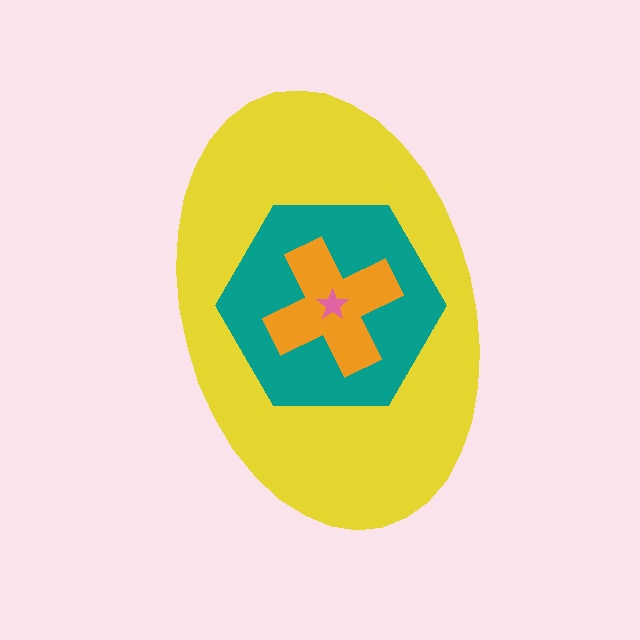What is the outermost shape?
The yellow ellipse.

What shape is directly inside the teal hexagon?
The orange cross.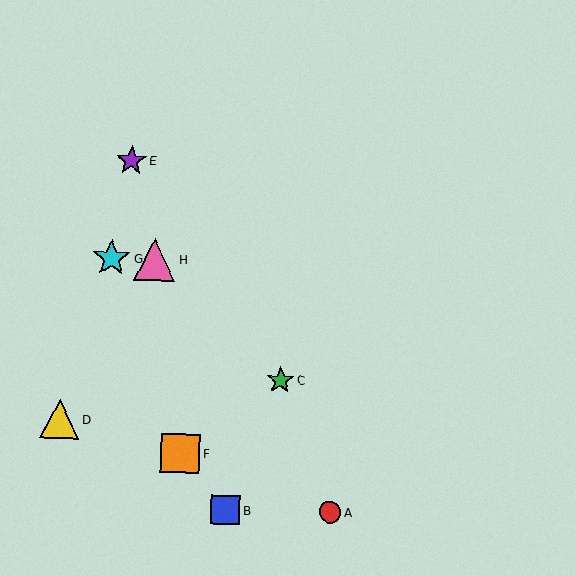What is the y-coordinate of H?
Object H is at y≈260.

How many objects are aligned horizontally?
2 objects (G, H) are aligned horizontally.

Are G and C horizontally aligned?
No, G is at y≈258 and C is at y≈380.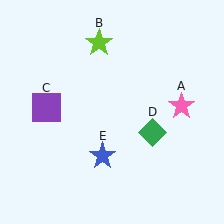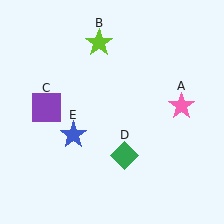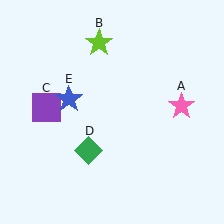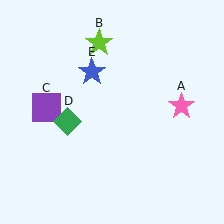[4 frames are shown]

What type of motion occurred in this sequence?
The green diamond (object D), blue star (object E) rotated clockwise around the center of the scene.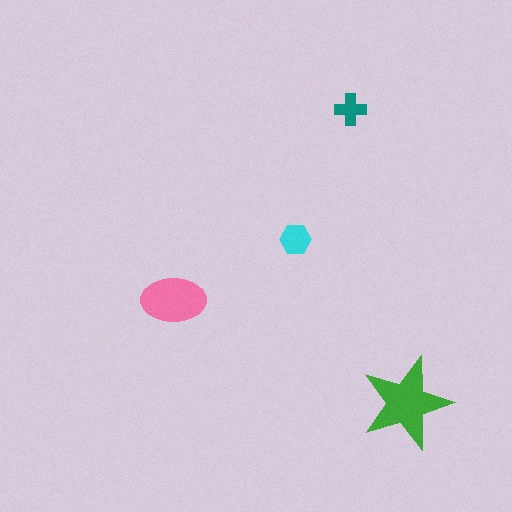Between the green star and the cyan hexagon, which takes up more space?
The green star.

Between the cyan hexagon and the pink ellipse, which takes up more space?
The pink ellipse.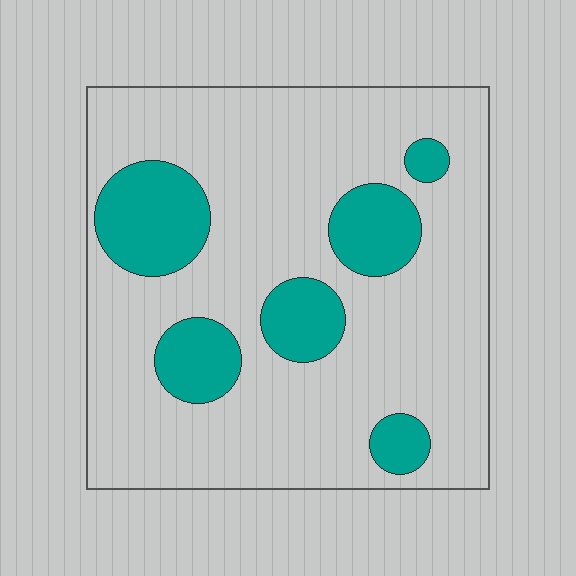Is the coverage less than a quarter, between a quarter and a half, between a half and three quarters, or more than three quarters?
Less than a quarter.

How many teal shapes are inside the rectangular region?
6.